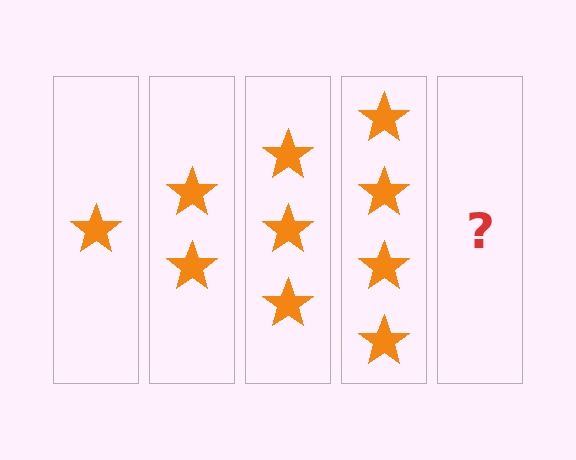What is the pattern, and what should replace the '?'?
The pattern is that each step adds one more star. The '?' should be 5 stars.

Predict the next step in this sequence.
The next step is 5 stars.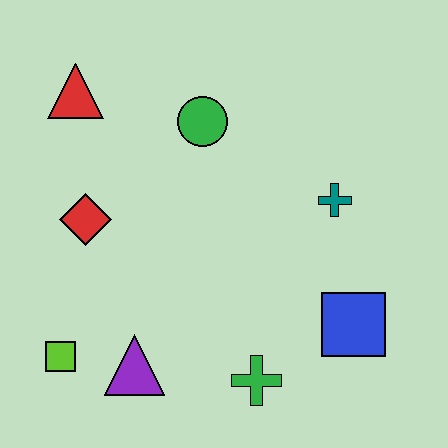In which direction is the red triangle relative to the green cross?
The red triangle is above the green cross.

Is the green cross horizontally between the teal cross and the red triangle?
Yes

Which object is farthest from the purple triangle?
The red triangle is farthest from the purple triangle.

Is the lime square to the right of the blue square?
No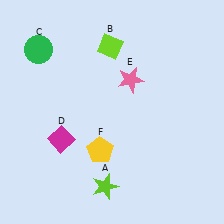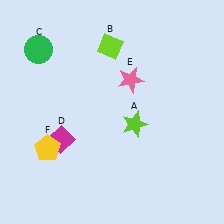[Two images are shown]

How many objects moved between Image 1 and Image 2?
2 objects moved between the two images.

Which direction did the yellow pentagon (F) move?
The yellow pentagon (F) moved left.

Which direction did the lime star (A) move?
The lime star (A) moved up.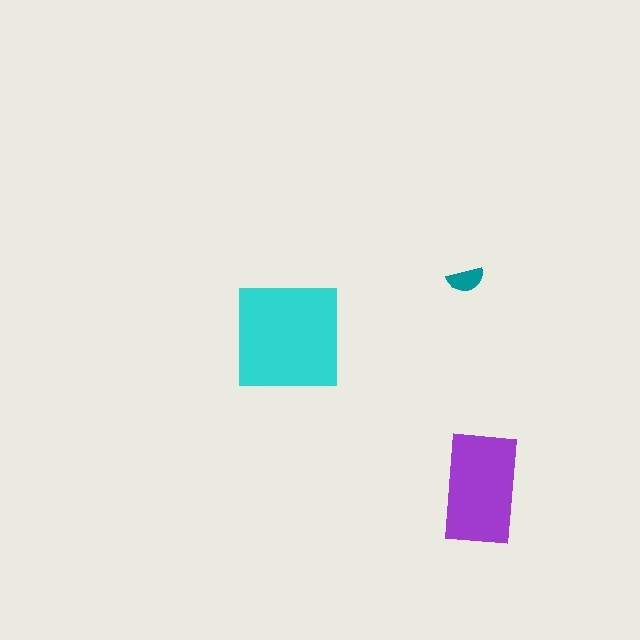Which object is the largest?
The cyan square.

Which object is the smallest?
The teal semicircle.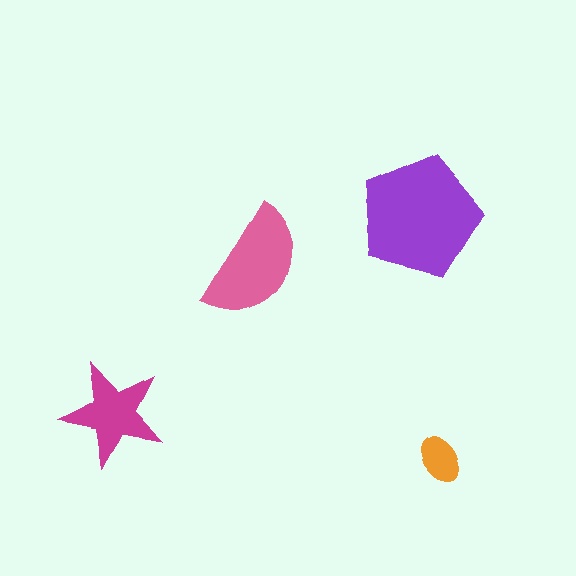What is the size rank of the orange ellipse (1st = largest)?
4th.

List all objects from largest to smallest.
The purple pentagon, the pink semicircle, the magenta star, the orange ellipse.